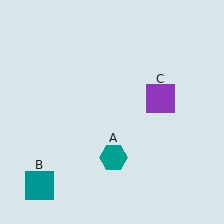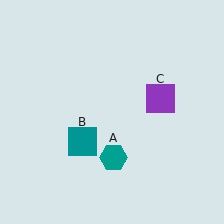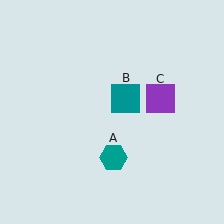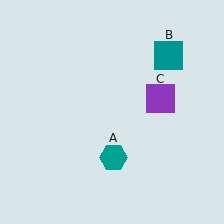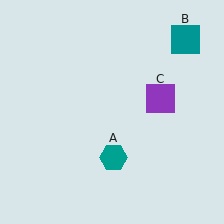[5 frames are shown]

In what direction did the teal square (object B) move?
The teal square (object B) moved up and to the right.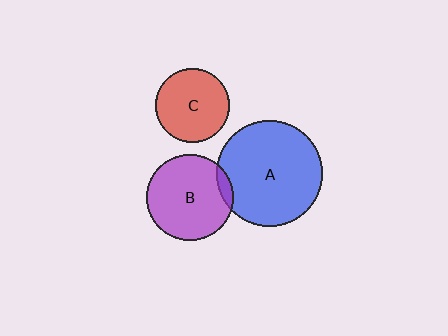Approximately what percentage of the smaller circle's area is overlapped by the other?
Approximately 5%.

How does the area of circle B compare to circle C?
Approximately 1.4 times.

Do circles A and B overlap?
Yes.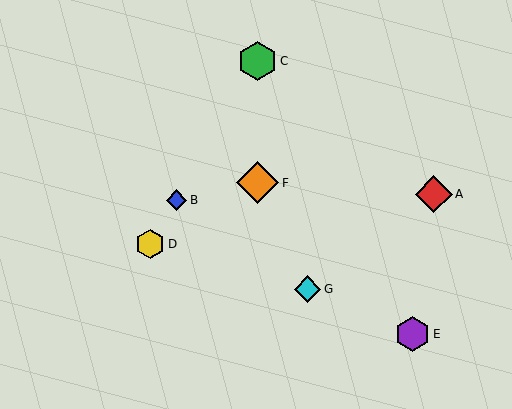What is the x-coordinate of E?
Object E is at x≈412.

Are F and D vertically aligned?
No, F is at x≈258 and D is at x≈150.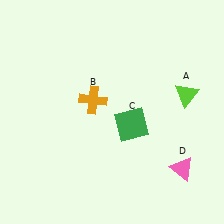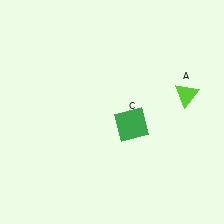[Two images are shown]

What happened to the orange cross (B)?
The orange cross (B) was removed in Image 2. It was in the top-left area of Image 1.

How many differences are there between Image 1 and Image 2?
There are 2 differences between the two images.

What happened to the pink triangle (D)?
The pink triangle (D) was removed in Image 2. It was in the bottom-right area of Image 1.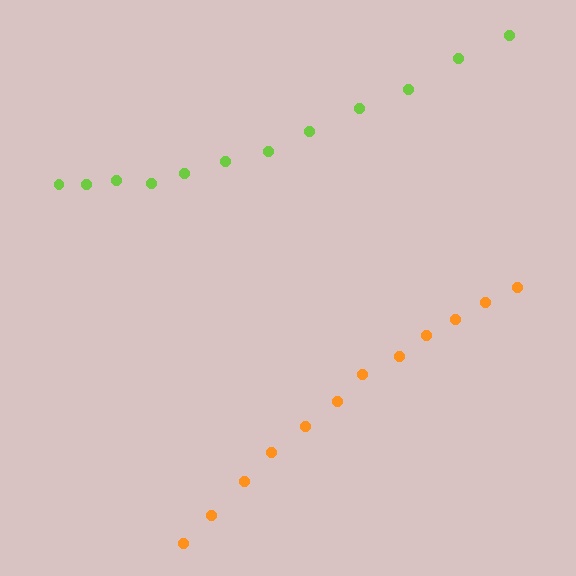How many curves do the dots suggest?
There are 2 distinct paths.